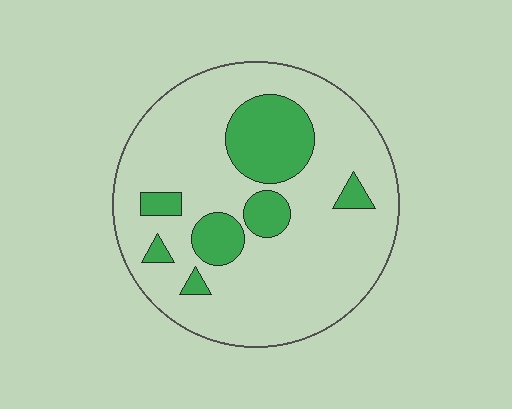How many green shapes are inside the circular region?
7.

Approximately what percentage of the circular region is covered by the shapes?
Approximately 20%.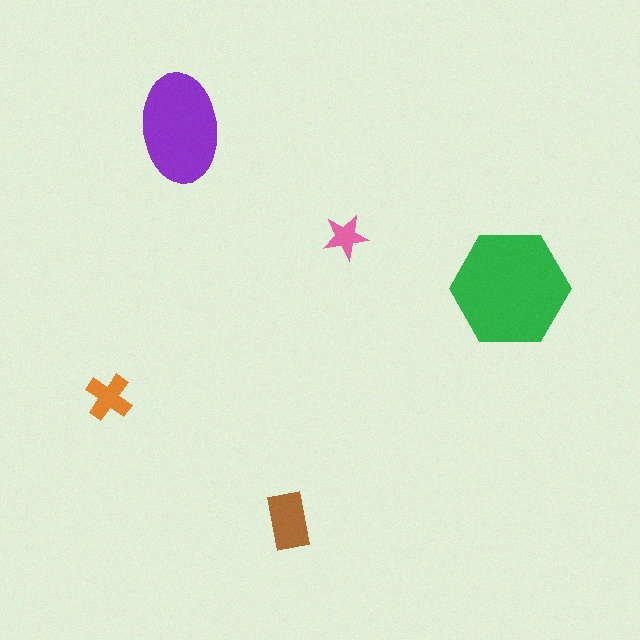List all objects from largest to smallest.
The green hexagon, the purple ellipse, the brown rectangle, the orange cross, the pink star.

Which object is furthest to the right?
The green hexagon is rightmost.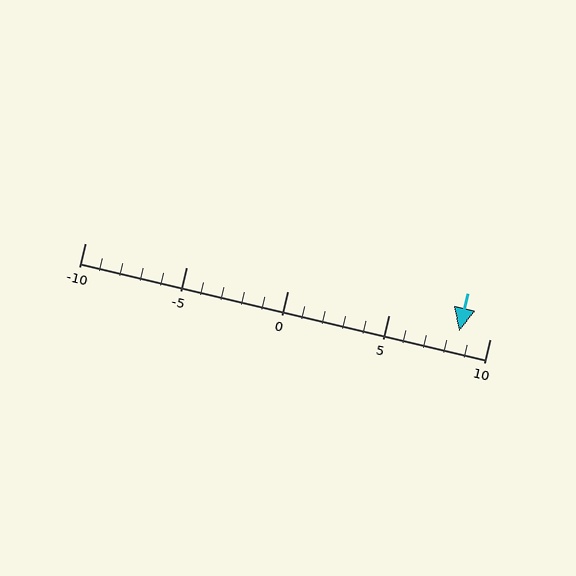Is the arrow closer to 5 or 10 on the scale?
The arrow is closer to 10.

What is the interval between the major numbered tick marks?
The major tick marks are spaced 5 units apart.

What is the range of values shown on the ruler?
The ruler shows values from -10 to 10.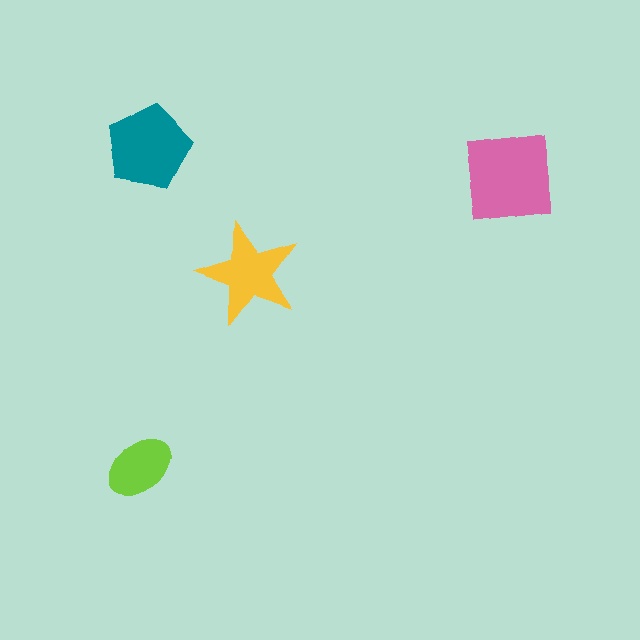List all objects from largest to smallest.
The pink square, the teal pentagon, the yellow star, the lime ellipse.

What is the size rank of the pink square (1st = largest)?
1st.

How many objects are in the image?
There are 4 objects in the image.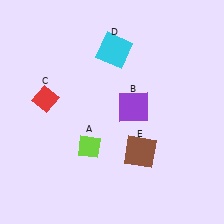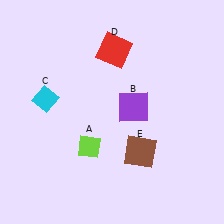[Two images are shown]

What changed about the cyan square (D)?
In Image 1, D is cyan. In Image 2, it changed to red.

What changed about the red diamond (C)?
In Image 1, C is red. In Image 2, it changed to cyan.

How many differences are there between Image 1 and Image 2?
There are 2 differences between the two images.